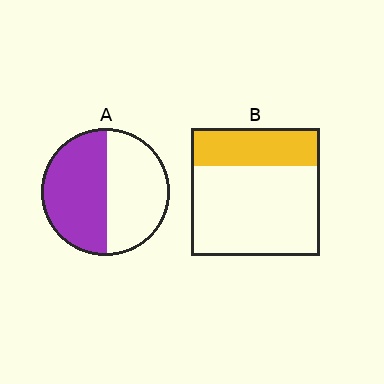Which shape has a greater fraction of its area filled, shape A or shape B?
Shape A.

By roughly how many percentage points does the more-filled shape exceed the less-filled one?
By roughly 20 percentage points (A over B).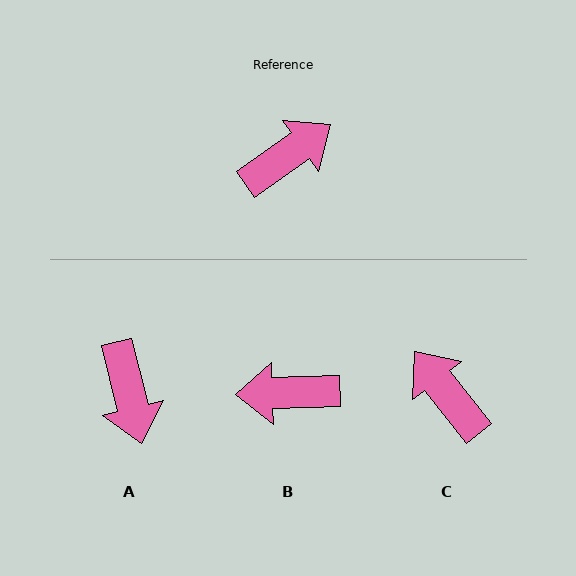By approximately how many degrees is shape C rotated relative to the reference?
Approximately 93 degrees counter-clockwise.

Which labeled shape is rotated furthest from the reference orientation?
B, about 147 degrees away.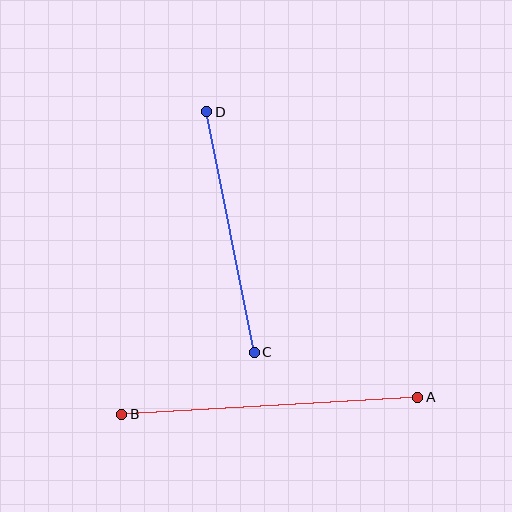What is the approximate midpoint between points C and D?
The midpoint is at approximately (231, 232) pixels.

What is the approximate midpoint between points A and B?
The midpoint is at approximately (270, 406) pixels.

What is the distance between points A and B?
The distance is approximately 297 pixels.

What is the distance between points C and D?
The distance is approximately 245 pixels.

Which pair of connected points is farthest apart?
Points A and B are farthest apart.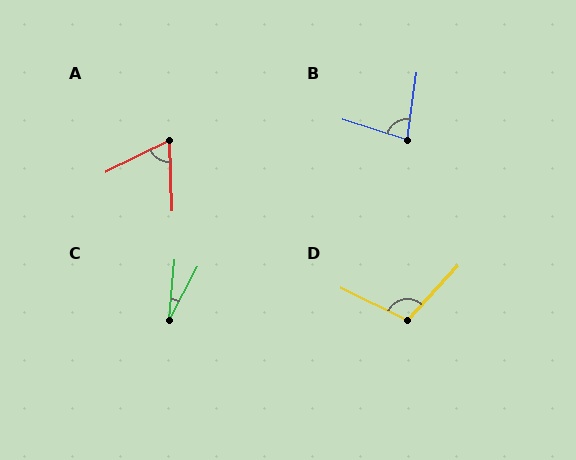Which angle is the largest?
D, at approximately 107 degrees.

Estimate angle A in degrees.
Approximately 66 degrees.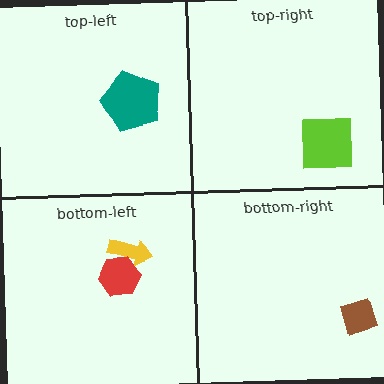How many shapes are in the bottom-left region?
2.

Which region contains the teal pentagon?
The top-left region.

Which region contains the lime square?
The top-right region.